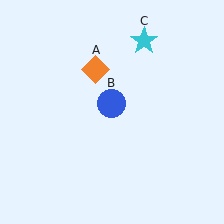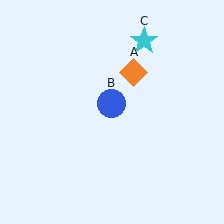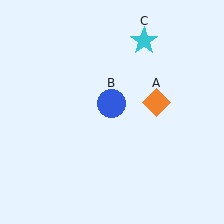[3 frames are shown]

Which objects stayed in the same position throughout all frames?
Blue circle (object B) and cyan star (object C) remained stationary.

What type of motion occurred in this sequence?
The orange diamond (object A) rotated clockwise around the center of the scene.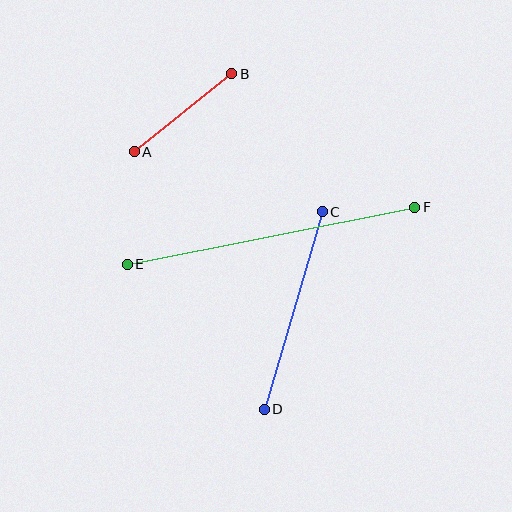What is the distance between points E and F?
The distance is approximately 293 pixels.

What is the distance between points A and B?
The distance is approximately 125 pixels.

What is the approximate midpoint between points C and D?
The midpoint is at approximately (293, 311) pixels.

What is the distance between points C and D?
The distance is approximately 206 pixels.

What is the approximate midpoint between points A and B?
The midpoint is at approximately (183, 113) pixels.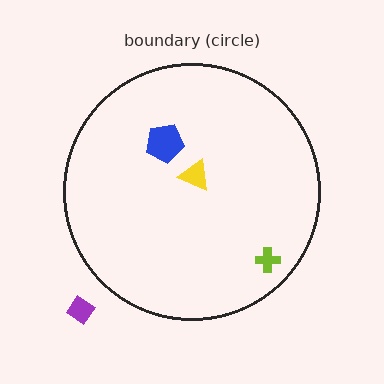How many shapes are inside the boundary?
3 inside, 1 outside.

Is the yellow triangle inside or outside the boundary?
Inside.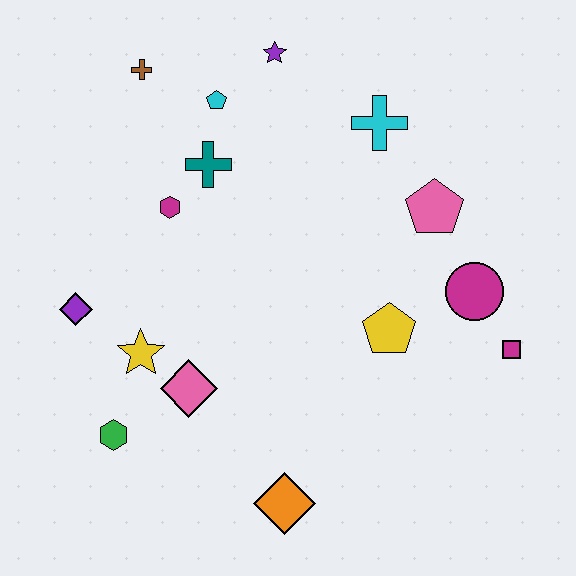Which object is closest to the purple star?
The cyan pentagon is closest to the purple star.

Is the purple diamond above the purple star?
No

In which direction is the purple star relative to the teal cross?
The purple star is above the teal cross.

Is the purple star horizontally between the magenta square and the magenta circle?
No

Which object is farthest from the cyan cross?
The green hexagon is farthest from the cyan cross.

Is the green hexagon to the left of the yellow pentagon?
Yes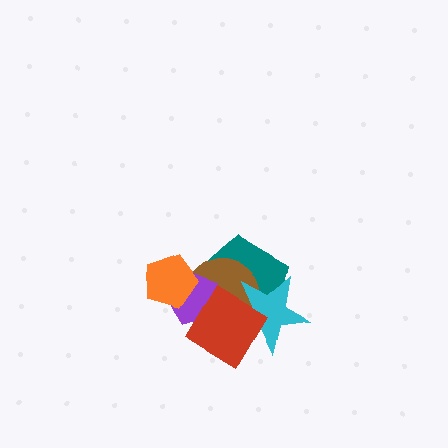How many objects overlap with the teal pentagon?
4 objects overlap with the teal pentagon.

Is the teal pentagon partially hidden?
Yes, it is partially covered by another shape.